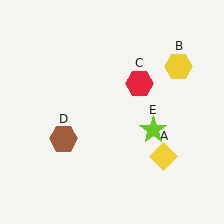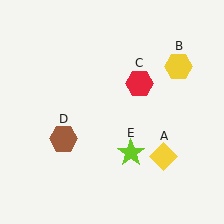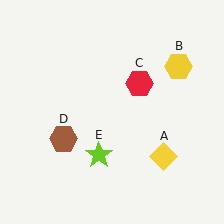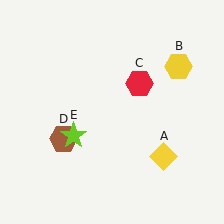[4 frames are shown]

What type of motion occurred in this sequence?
The lime star (object E) rotated clockwise around the center of the scene.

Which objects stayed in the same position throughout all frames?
Yellow diamond (object A) and yellow hexagon (object B) and red hexagon (object C) and brown hexagon (object D) remained stationary.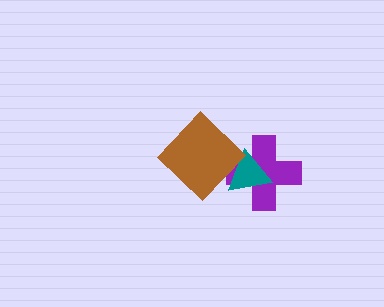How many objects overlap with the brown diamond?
2 objects overlap with the brown diamond.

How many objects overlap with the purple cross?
2 objects overlap with the purple cross.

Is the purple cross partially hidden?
Yes, it is partially covered by another shape.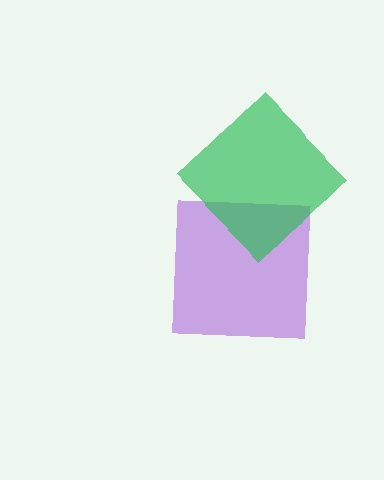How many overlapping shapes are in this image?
There are 2 overlapping shapes in the image.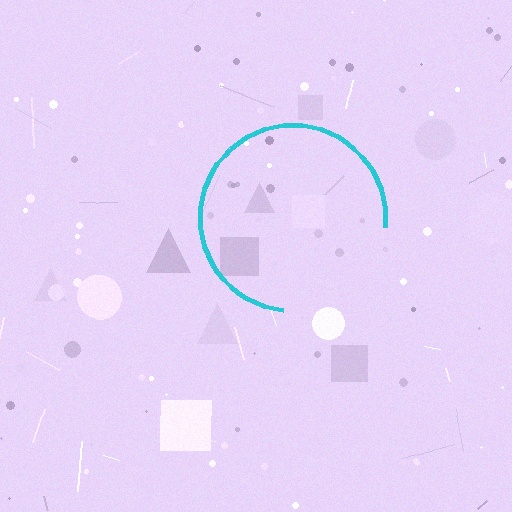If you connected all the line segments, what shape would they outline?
They would outline a circle.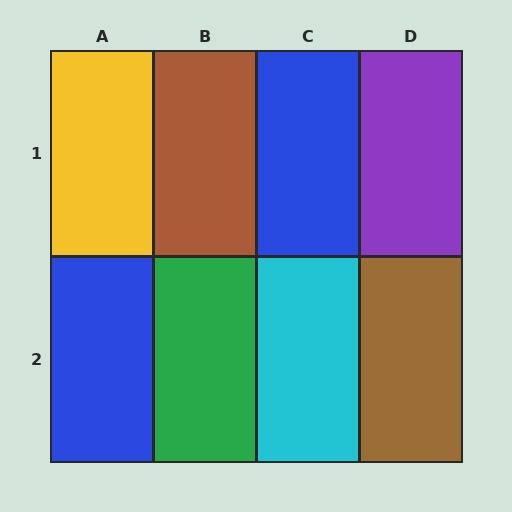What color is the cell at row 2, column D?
Brown.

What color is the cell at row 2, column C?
Cyan.